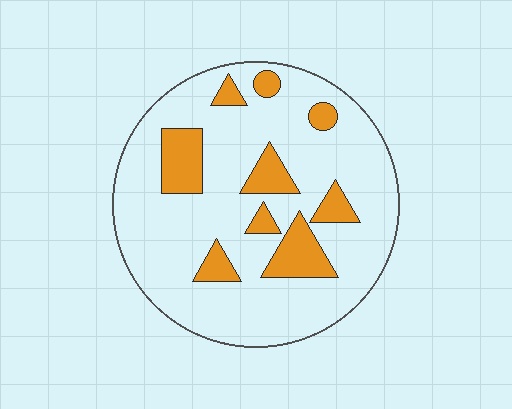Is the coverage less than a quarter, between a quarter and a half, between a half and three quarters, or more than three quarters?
Less than a quarter.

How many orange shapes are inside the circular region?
9.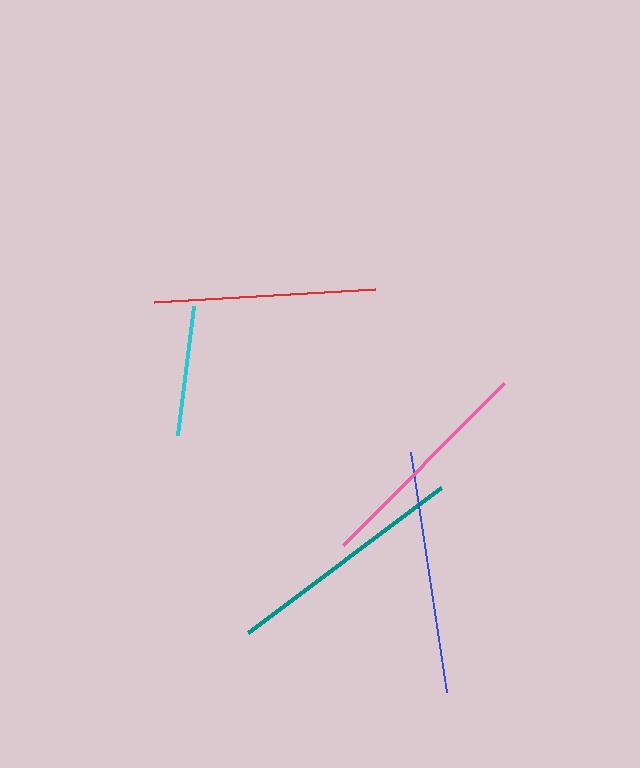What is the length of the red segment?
The red segment is approximately 222 pixels long.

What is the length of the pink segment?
The pink segment is approximately 228 pixels long.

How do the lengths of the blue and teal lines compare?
The blue and teal lines are approximately the same length.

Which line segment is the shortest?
The cyan line is the shortest at approximately 130 pixels.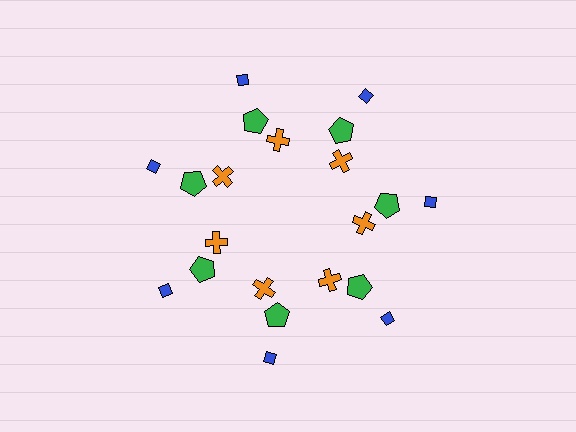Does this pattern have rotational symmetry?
Yes, this pattern has 7-fold rotational symmetry. It looks the same after rotating 51 degrees around the center.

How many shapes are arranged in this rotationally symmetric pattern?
There are 21 shapes, arranged in 7 groups of 3.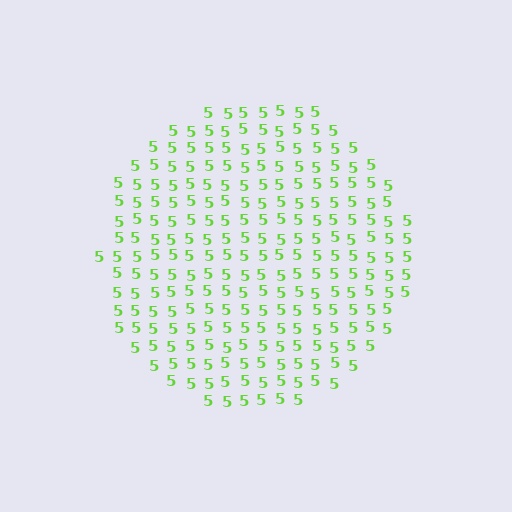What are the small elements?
The small elements are digit 5's.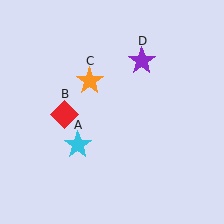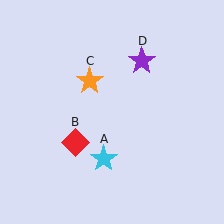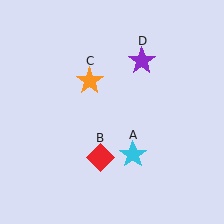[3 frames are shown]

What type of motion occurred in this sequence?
The cyan star (object A), red diamond (object B) rotated counterclockwise around the center of the scene.